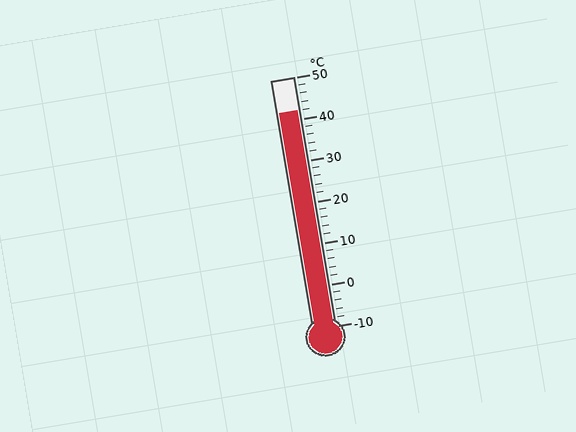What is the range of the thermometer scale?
The thermometer scale ranges from -10°C to 50°C.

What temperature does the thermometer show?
The thermometer shows approximately 42°C.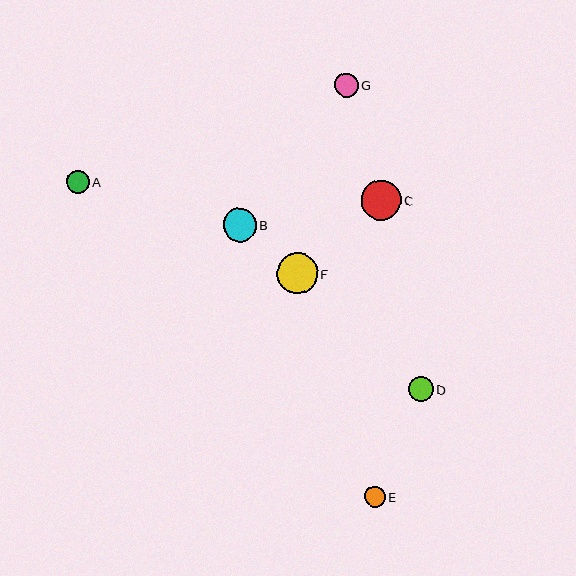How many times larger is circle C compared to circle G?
Circle C is approximately 1.7 times the size of circle G.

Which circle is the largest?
Circle F is the largest with a size of approximately 41 pixels.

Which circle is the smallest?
Circle E is the smallest with a size of approximately 21 pixels.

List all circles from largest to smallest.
From largest to smallest: F, C, B, D, G, A, E.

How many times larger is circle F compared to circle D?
Circle F is approximately 1.6 times the size of circle D.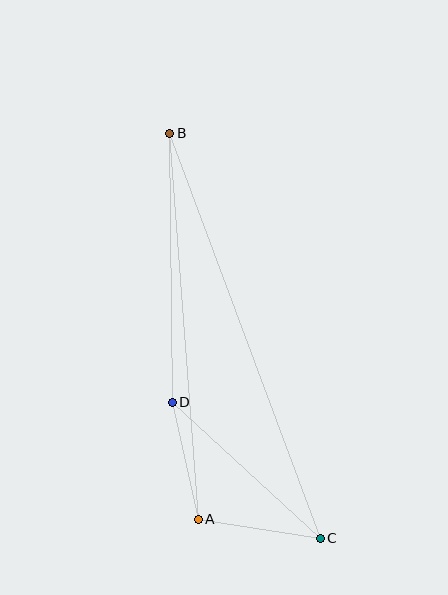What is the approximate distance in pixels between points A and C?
The distance between A and C is approximately 123 pixels.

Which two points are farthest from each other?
Points B and C are farthest from each other.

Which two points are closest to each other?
Points A and D are closest to each other.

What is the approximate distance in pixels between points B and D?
The distance between B and D is approximately 269 pixels.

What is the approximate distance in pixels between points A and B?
The distance between A and B is approximately 387 pixels.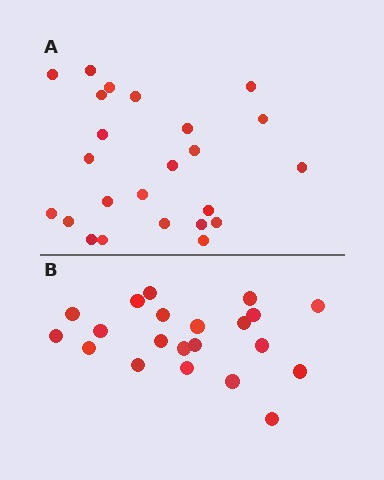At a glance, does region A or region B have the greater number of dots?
Region A (the top region) has more dots.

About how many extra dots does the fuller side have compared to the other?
Region A has just a few more — roughly 2 or 3 more dots than region B.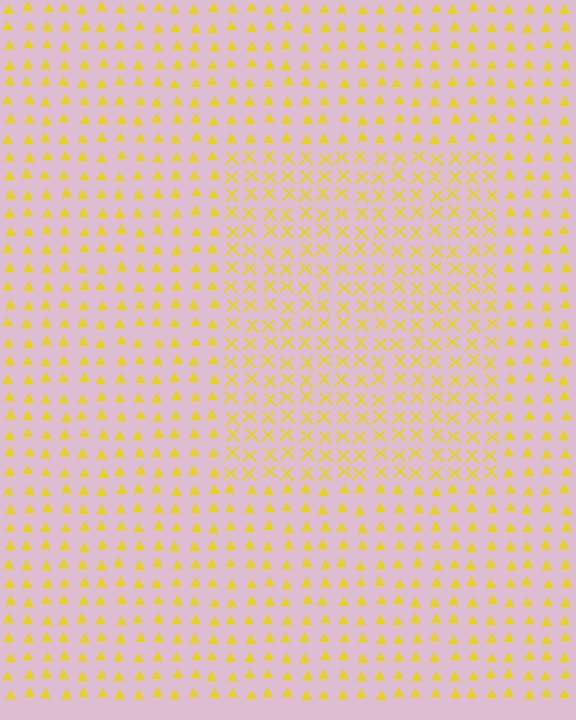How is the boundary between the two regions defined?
The boundary is defined by a change in element shape: X marks inside vs. triangles outside. All elements share the same color and spacing.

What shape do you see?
I see a rectangle.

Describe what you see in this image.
The image is filled with small yellow elements arranged in a uniform grid. A rectangle-shaped region contains X marks, while the surrounding area contains triangles. The boundary is defined purely by the change in element shape.